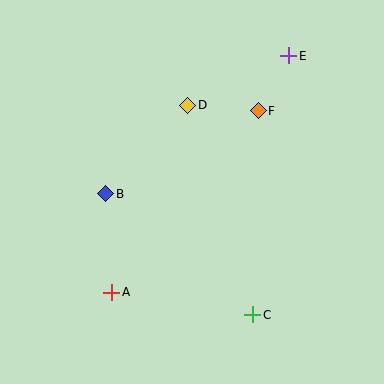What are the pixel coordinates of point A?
Point A is at (112, 292).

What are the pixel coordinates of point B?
Point B is at (106, 194).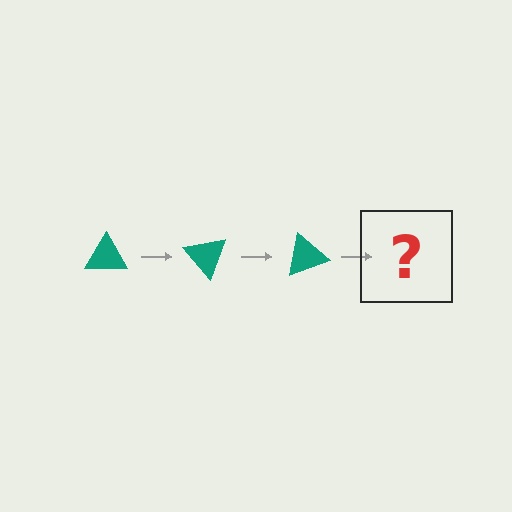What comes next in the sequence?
The next element should be a teal triangle rotated 150 degrees.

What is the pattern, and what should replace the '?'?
The pattern is that the triangle rotates 50 degrees each step. The '?' should be a teal triangle rotated 150 degrees.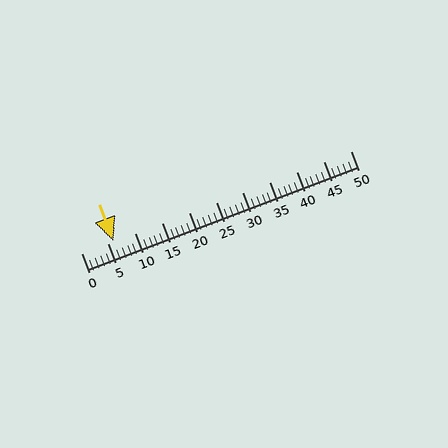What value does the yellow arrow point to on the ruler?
The yellow arrow points to approximately 6.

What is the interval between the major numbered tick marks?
The major tick marks are spaced 5 units apart.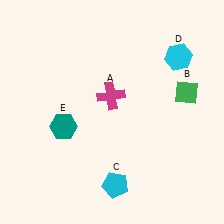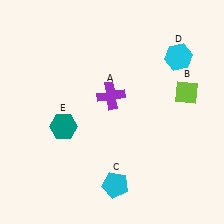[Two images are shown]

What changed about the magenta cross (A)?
In Image 1, A is magenta. In Image 2, it changed to purple.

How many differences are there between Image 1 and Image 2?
There are 2 differences between the two images.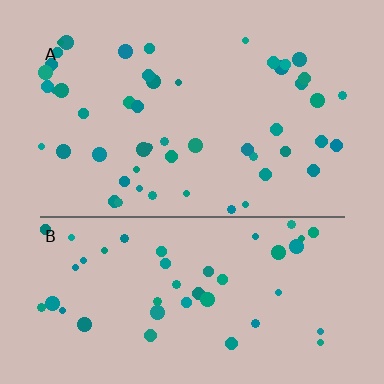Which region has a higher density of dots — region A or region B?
A (the top).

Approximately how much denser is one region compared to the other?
Approximately 1.1× — region A over region B.